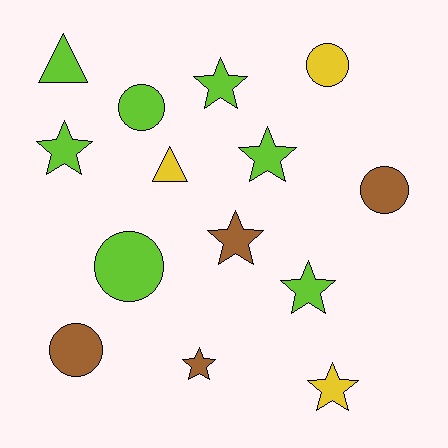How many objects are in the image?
There are 14 objects.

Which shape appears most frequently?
Star, with 7 objects.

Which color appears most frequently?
Lime, with 7 objects.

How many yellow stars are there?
There is 1 yellow star.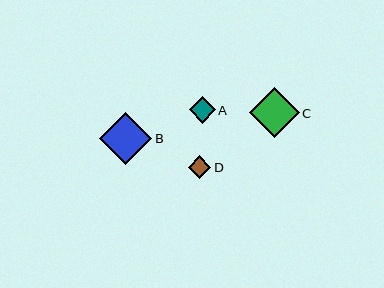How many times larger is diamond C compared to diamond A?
Diamond C is approximately 1.9 times the size of diamond A.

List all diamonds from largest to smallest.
From largest to smallest: B, C, A, D.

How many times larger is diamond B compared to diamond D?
Diamond B is approximately 2.3 times the size of diamond D.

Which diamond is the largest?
Diamond B is the largest with a size of approximately 52 pixels.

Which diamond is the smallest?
Diamond D is the smallest with a size of approximately 22 pixels.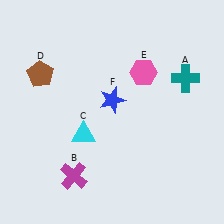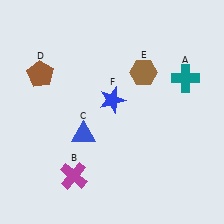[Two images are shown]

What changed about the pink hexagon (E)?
In Image 1, E is pink. In Image 2, it changed to brown.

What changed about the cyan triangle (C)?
In Image 1, C is cyan. In Image 2, it changed to blue.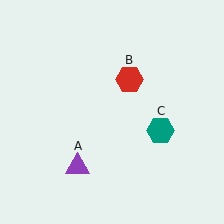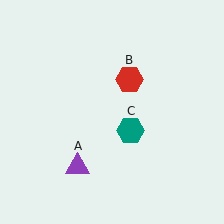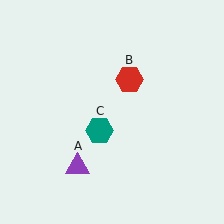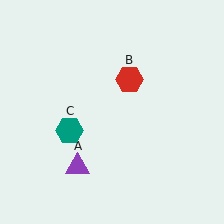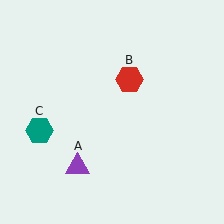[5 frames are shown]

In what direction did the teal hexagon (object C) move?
The teal hexagon (object C) moved left.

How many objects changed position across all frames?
1 object changed position: teal hexagon (object C).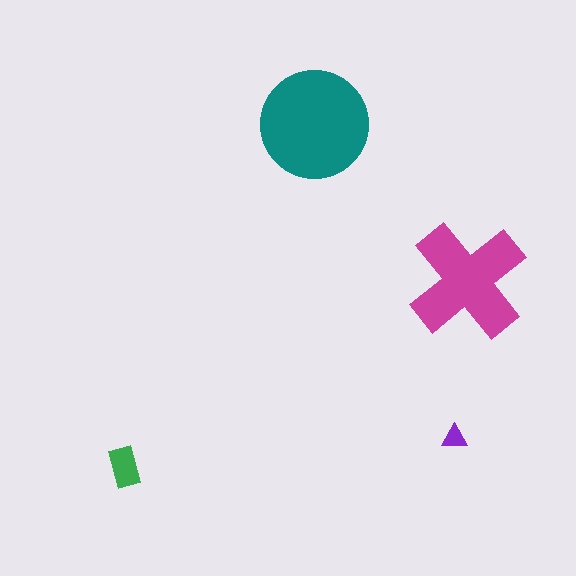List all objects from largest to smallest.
The teal circle, the magenta cross, the green rectangle, the purple triangle.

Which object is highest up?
The teal circle is topmost.